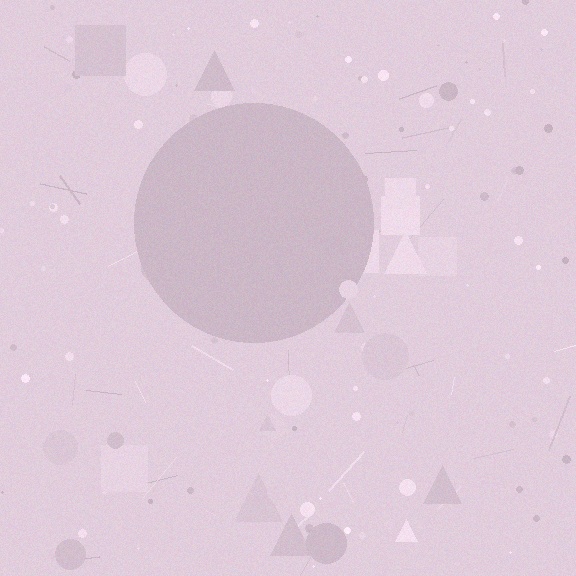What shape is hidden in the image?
A circle is hidden in the image.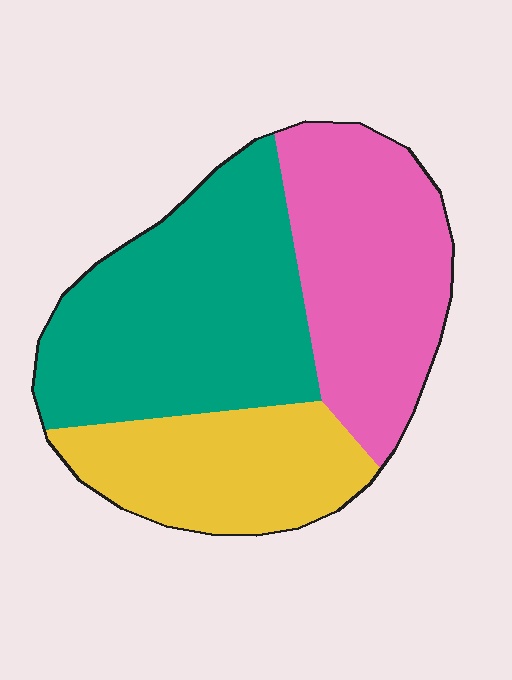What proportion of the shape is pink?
Pink takes up about one third (1/3) of the shape.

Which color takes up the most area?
Teal, at roughly 40%.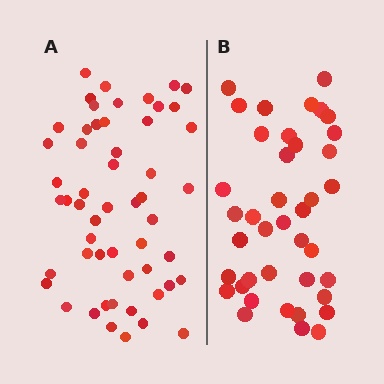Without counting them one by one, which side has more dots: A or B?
Region A (the left region) has more dots.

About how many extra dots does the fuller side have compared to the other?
Region A has approximately 15 more dots than region B.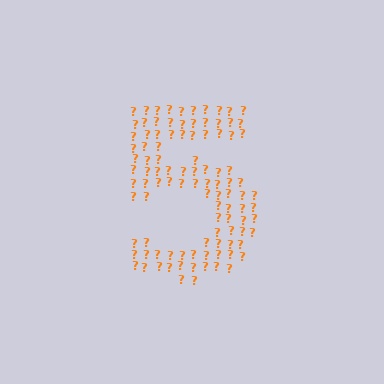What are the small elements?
The small elements are question marks.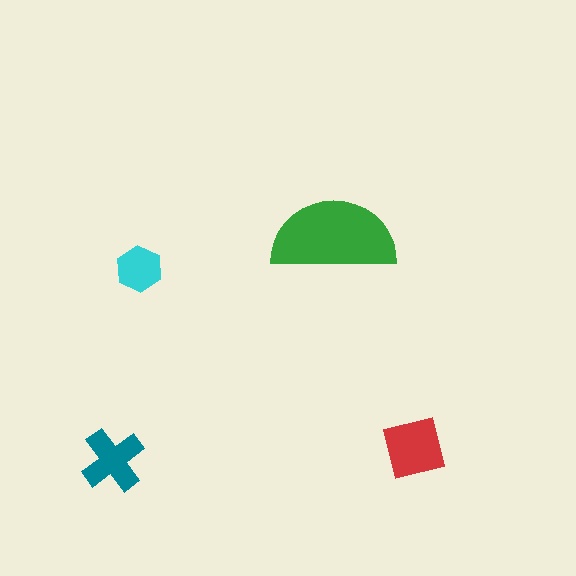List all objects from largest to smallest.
The green semicircle, the red square, the teal cross, the cyan hexagon.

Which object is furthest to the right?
The red square is rightmost.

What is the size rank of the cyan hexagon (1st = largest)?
4th.